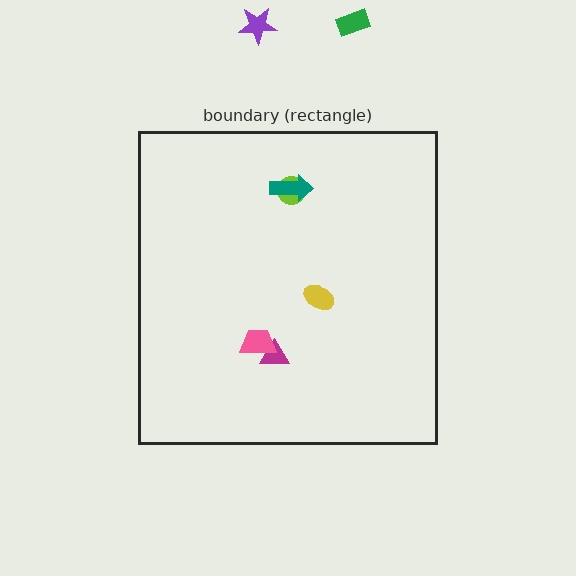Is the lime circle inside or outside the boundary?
Inside.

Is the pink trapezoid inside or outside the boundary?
Inside.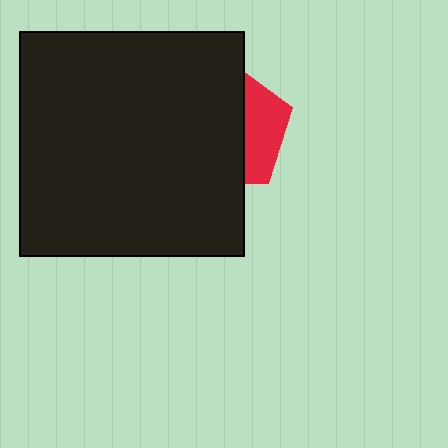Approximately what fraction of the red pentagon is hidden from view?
Roughly 68% of the red pentagon is hidden behind the black square.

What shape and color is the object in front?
The object in front is a black square.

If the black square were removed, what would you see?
You would see the complete red pentagon.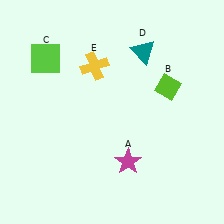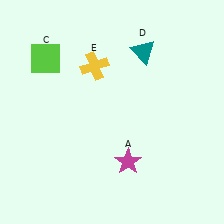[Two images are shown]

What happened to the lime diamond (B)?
The lime diamond (B) was removed in Image 2. It was in the top-right area of Image 1.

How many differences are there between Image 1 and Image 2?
There is 1 difference between the two images.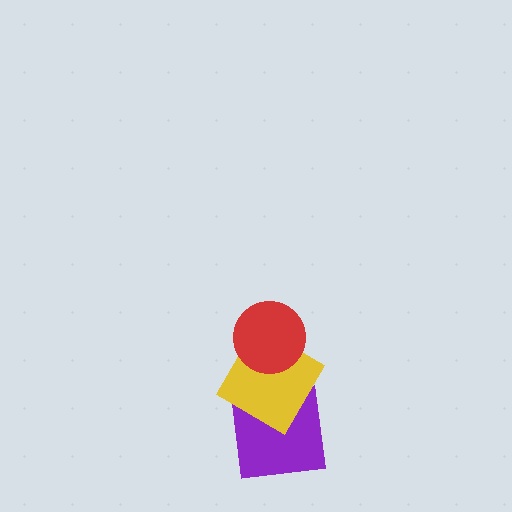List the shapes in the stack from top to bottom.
From top to bottom: the red circle, the yellow diamond, the purple square.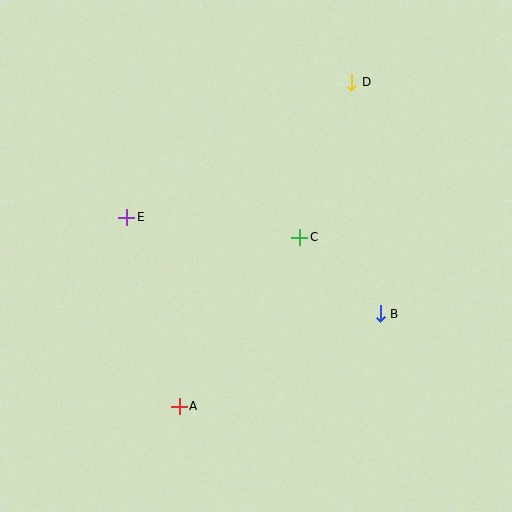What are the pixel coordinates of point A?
Point A is at (179, 406).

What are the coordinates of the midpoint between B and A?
The midpoint between B and A is at (280, 360).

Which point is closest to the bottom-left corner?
Point A is closest to the bottom-left corner.